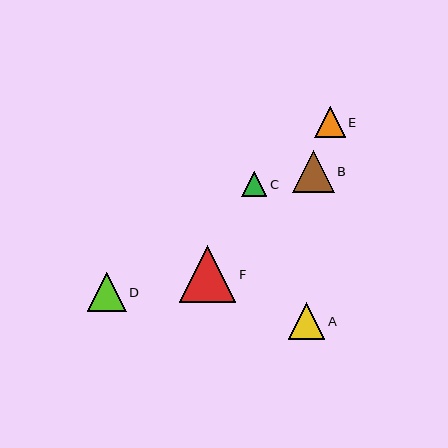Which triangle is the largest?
Triangle F is the largest with a size of approximately 57 pixels.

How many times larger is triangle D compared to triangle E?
Triangle D is approximately 1.3 times the size of triangle E.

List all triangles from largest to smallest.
From largest to smallest: F, B, D, A, E, C.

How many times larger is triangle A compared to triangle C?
Triangle A is approximately 1.5 times the size of triangle C.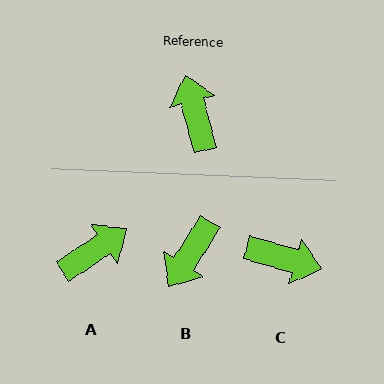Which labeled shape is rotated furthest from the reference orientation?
B, about 133 degrees away.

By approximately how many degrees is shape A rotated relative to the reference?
Approximately 71 degrees clockwise.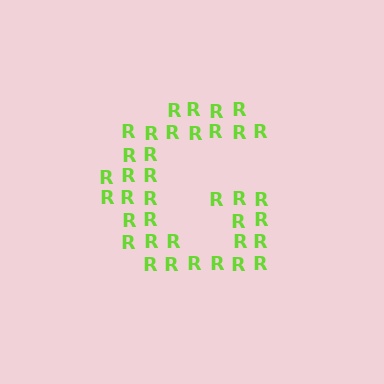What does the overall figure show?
The overall figure shows the letter G.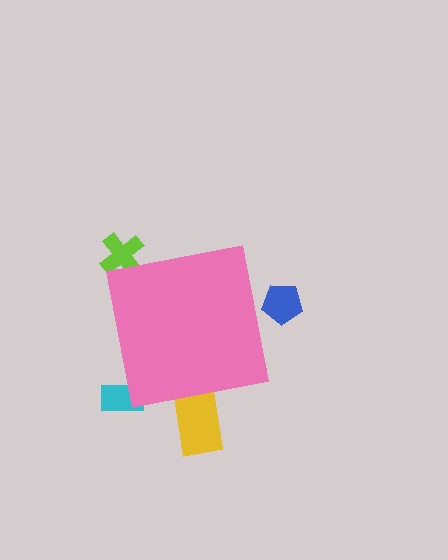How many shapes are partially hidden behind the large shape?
4 shapes are partially hidden.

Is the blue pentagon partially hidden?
Yes, the blue pentagon is partially hidden behind the pink square.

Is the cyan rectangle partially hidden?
Yes, the cyan rectangle is partially hidden behind the pink square.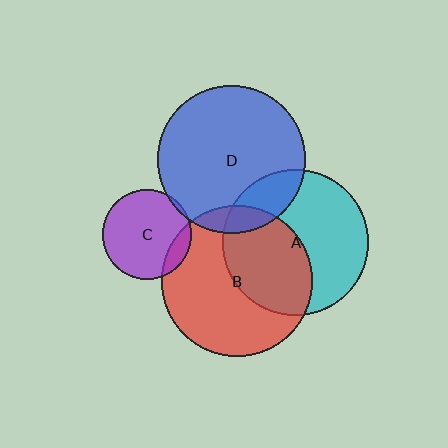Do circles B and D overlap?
Yes.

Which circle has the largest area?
Circle B (red).